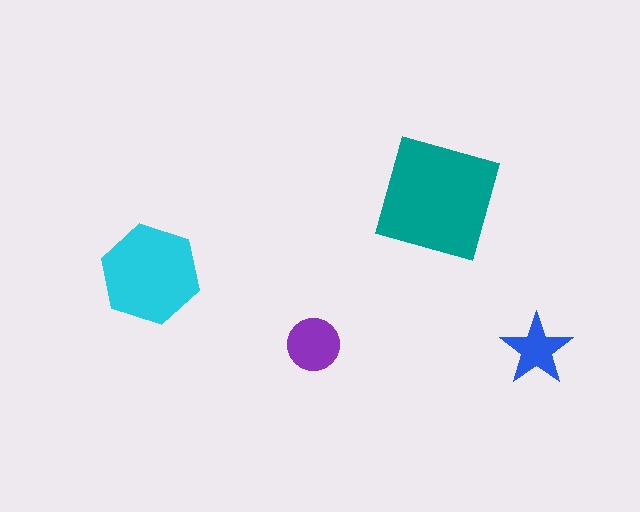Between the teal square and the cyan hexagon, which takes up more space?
The teal square.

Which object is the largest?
The teal square.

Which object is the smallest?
The blue star.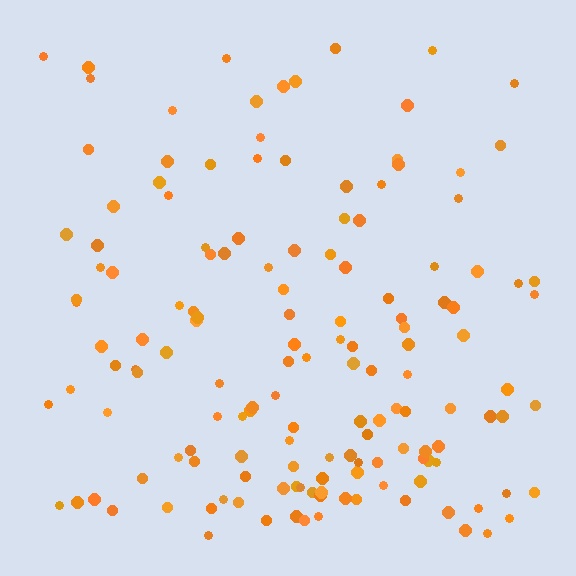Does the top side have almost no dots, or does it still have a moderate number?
Still a moderate number, just noticeably fewer than the bottom.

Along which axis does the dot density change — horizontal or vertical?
Vertical.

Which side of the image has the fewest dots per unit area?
The top.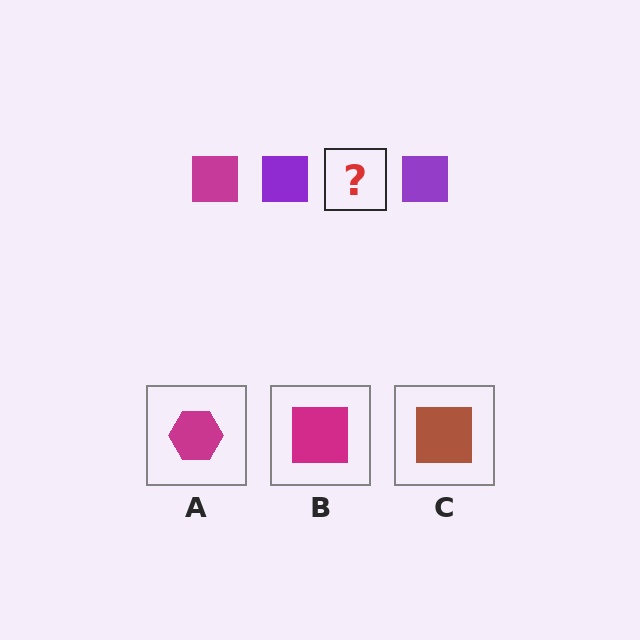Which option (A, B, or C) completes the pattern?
B.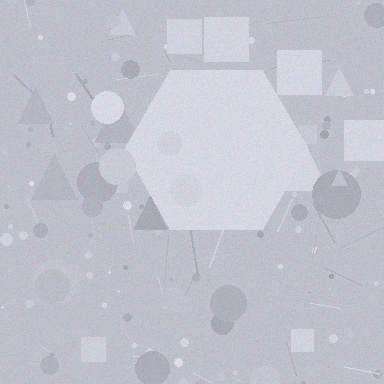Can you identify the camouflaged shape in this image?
The camouflaged shape is a hexagon.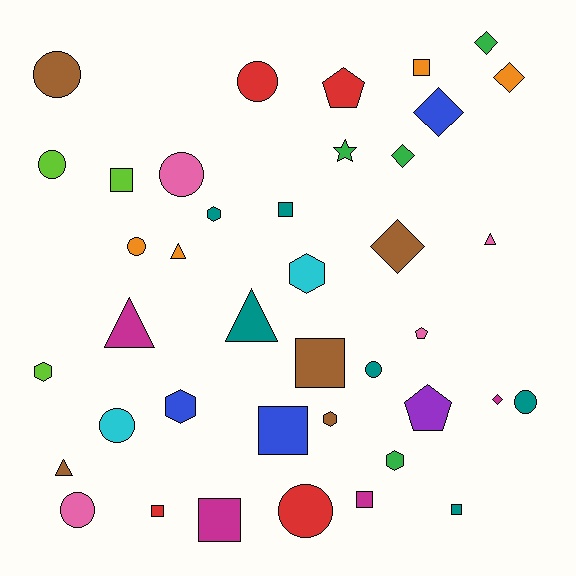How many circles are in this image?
There are 10 circles.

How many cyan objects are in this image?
There are 2 cyan objects.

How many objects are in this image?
There are 40 objects.